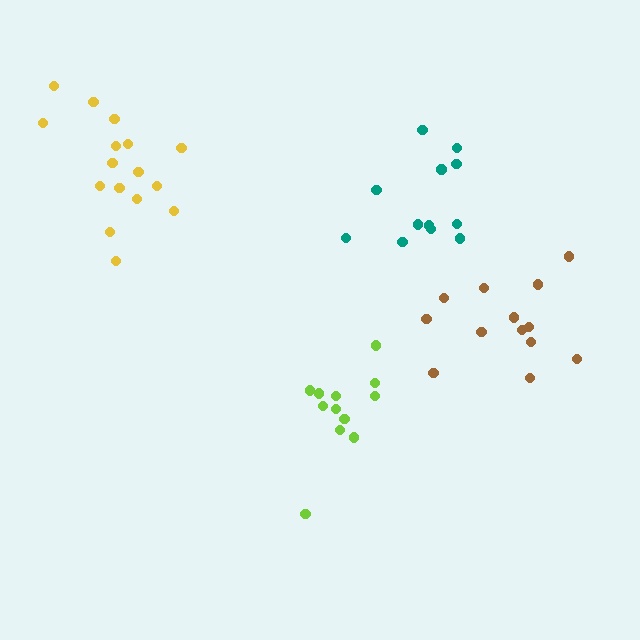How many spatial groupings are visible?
There are 4 spatial groupings.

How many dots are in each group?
Group 1: 16 dots, Group 2: 12 dots, Group 3: 12 dots, Group 4: 13 dots (53 total).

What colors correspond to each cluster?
The clusters are colored: yellow, teal, lime, brown.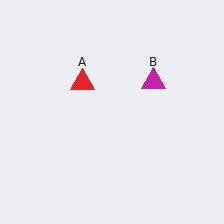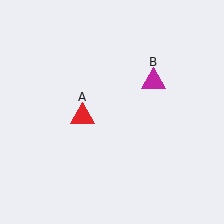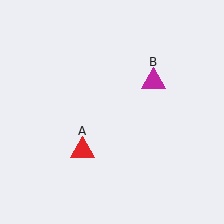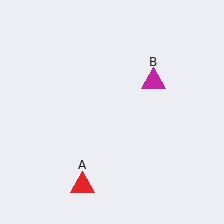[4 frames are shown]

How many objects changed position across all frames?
1 object changed position: red triangle (object A).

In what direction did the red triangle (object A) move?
The red triangle (object A) moved down.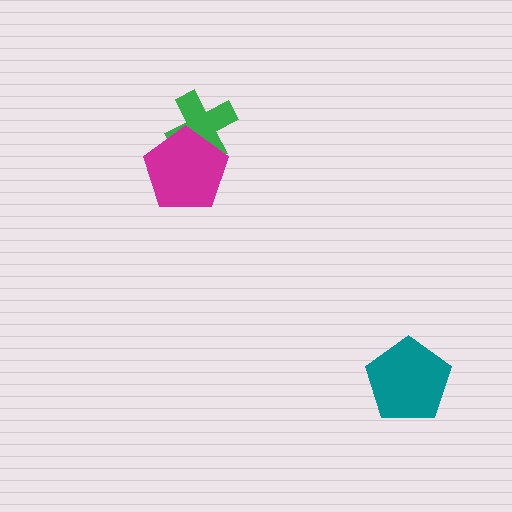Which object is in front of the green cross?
The magenta pentagon is in front of the green cross.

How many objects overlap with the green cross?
1 object overlaps with the green cross.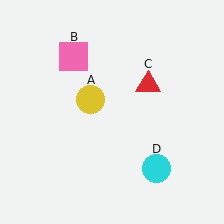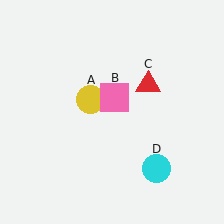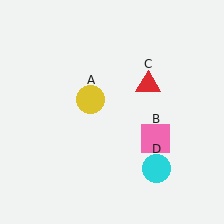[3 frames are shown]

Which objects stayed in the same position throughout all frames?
Yellow circle (object A) and red triangle (object C) and cyan circle (object D) remained stationary.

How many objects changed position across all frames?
1 object changed position: pink square (object B).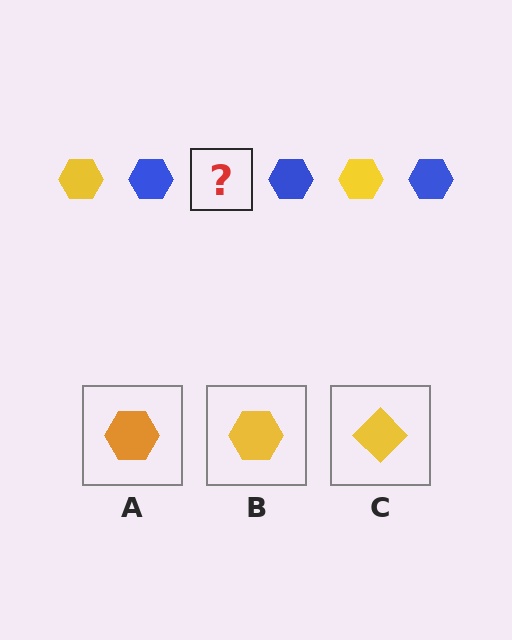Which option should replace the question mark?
Option B.